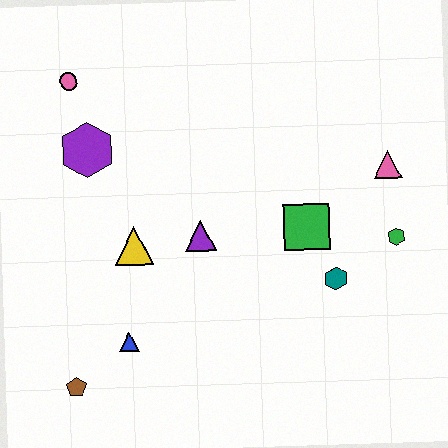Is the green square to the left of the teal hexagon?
Yes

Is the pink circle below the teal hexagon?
No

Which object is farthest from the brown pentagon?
The pink triangle is farthest from the brown pentagon.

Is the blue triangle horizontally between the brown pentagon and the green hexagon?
Yes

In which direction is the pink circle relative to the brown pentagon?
The pink circle is above the brown pentagon.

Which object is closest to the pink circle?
The purple hexagon is closest to the pink circle.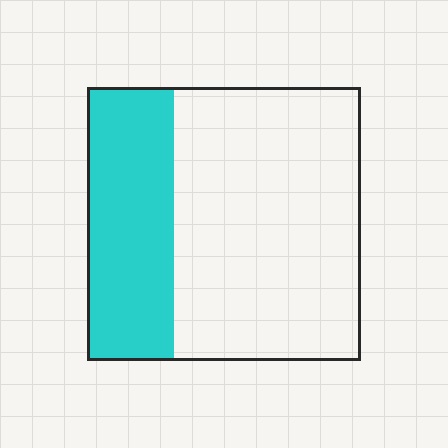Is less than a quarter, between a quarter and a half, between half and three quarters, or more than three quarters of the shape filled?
Between a quarter and a half.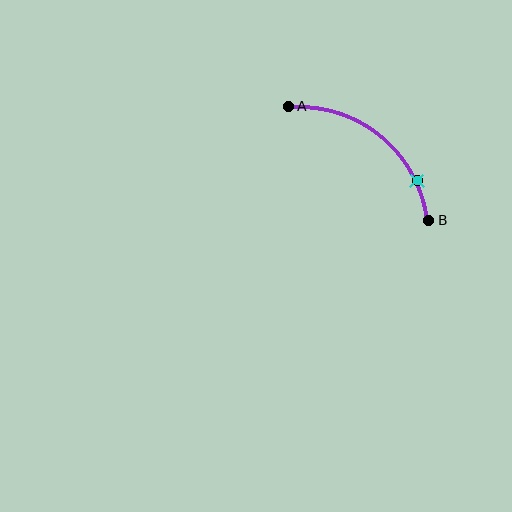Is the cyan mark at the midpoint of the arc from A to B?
No. The cyan mark lies on the arc but is closer to endpoint B. The arc midpoint would be at the point on the curve equidistant along the arc from both A and B.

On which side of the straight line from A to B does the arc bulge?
The arc bulges above and to the right of the straight line connecting A and B.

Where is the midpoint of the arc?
The arc midpoint is the point on the curve farthest from the straight line joining A and B. It sits above and to the right of that line.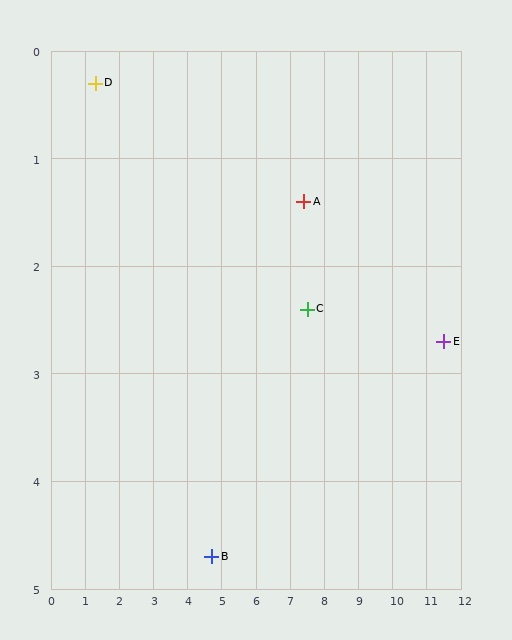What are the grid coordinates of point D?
Point D is at approximately (1.3, 0.3).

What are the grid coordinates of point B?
Point B is at approximately (4.7, 4.7).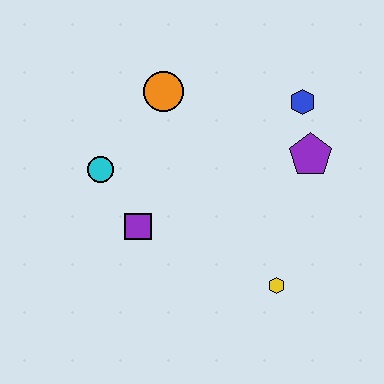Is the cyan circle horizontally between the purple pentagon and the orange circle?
No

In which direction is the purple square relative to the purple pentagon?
The purple square is to the left of the purple pentagon.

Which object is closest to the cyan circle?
The purple square is closest to the cyan circle.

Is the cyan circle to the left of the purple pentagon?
Yes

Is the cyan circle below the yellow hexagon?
No